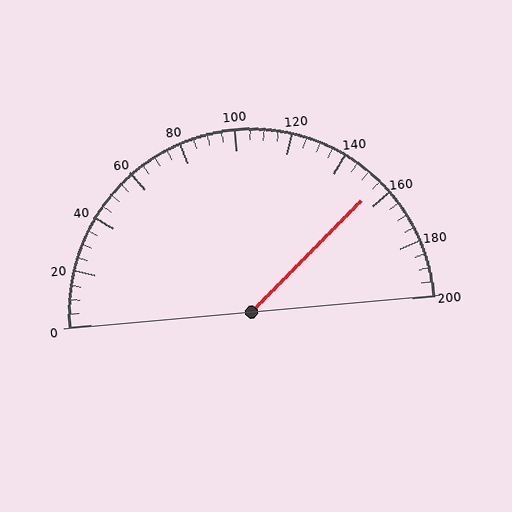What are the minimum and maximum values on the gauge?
The gauge ranges from 0 to 200.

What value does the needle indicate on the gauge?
The needle indicates approximately 155.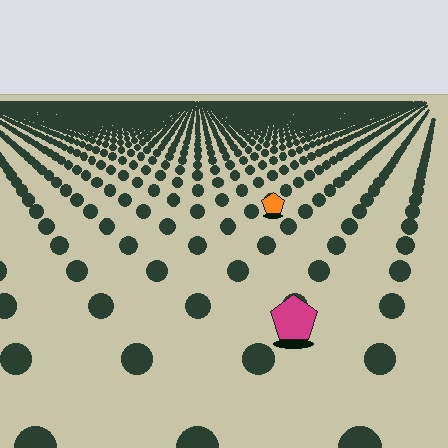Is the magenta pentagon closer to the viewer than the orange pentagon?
Yes. The magenta pentagon is closer — you can tell from the texture gradient: the ground texture is coarser near it.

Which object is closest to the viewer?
The magenta pentagon is closest. The texture marks near it are larger and more spread out.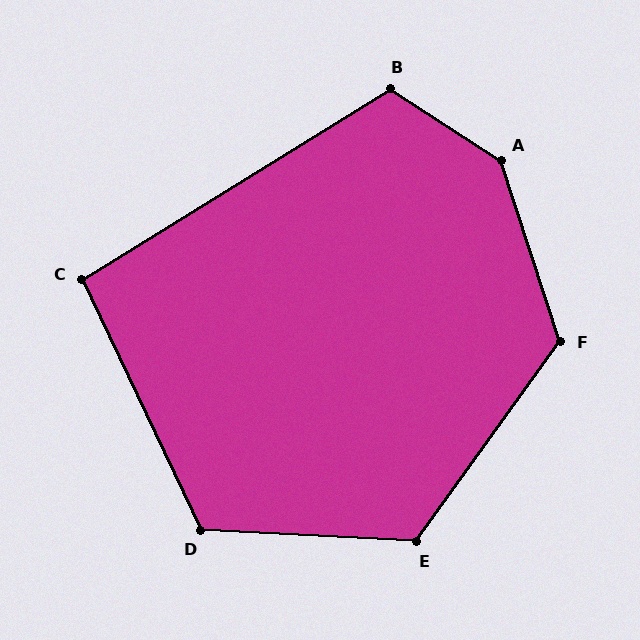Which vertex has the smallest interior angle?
C, at approximately 96 degrees.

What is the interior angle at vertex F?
Approximately 126 degrees (obtuse).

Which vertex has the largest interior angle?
A, at approximately 141 degrees.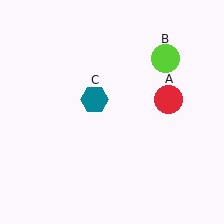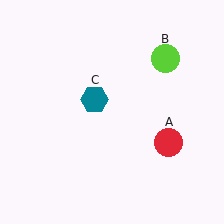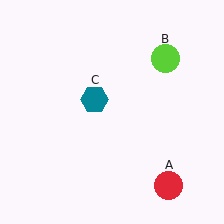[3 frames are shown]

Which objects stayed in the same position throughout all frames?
Lime circle (object B) and teal hexagon (object C) remained stationary.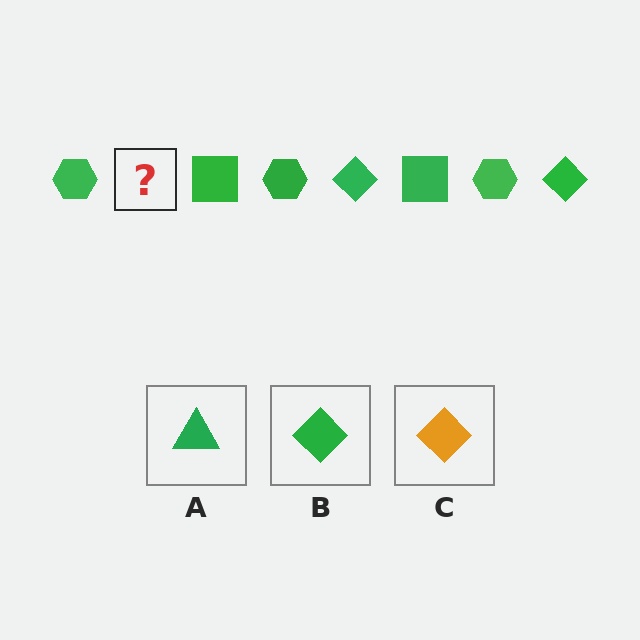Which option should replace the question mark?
Option B.